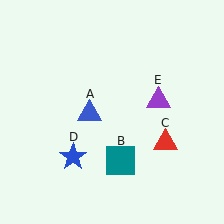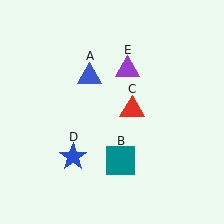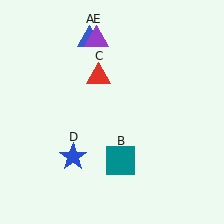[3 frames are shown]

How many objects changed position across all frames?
3 objects changed position: blue triangle (object A), red triangle (object C), purple triangle (object E).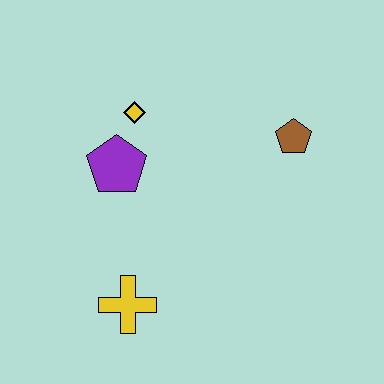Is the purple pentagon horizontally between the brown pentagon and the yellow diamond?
No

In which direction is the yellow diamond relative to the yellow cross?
The yellow diamond is above the yellow cross.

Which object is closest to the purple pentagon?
The yellow diamond is closest to the purple pentagon.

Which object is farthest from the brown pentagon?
The yellow cross is farthest from the brown pentagon.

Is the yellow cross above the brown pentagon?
No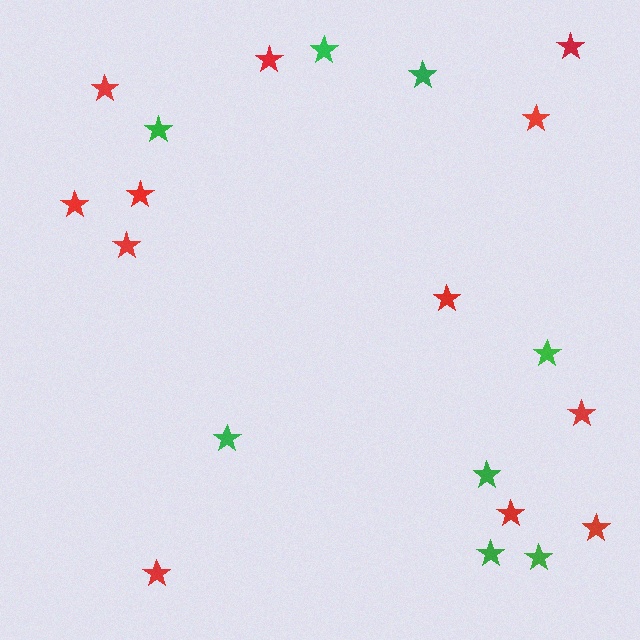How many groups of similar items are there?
There are 2 groups: one group of red stars (12) and one group of green stars (8).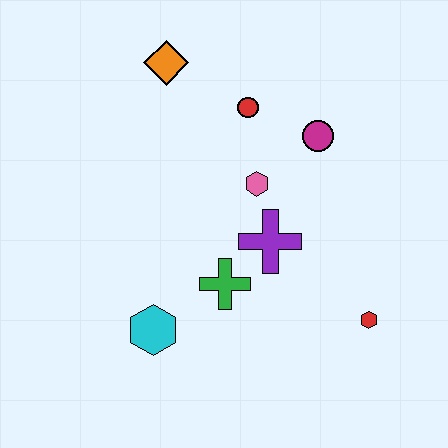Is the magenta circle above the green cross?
Yes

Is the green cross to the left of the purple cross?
Yes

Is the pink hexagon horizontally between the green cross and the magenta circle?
Yes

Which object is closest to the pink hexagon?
The purple cross is closest to the pink hexagon.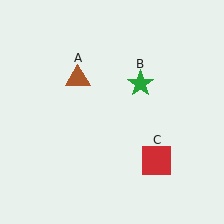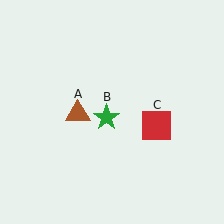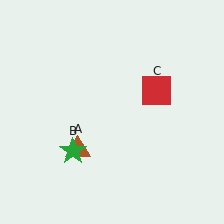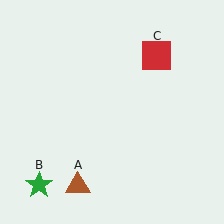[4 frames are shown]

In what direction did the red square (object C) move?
The red square (object C) moved up.